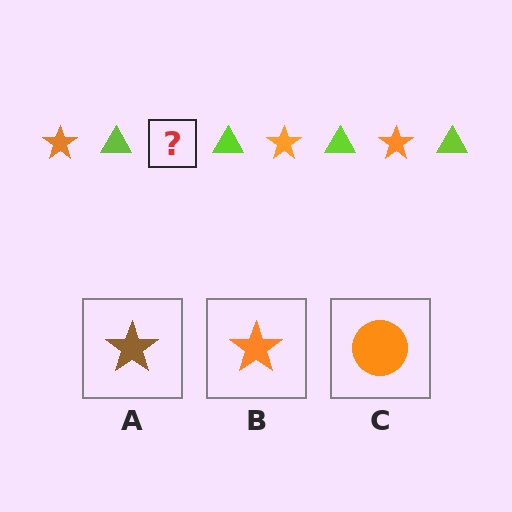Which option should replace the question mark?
Option B.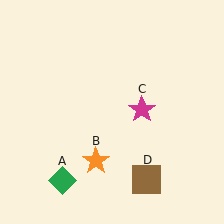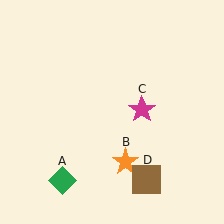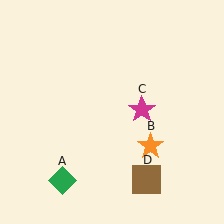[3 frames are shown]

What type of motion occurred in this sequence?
The orange star (object B) rotated counterclockwise around the center of the scene.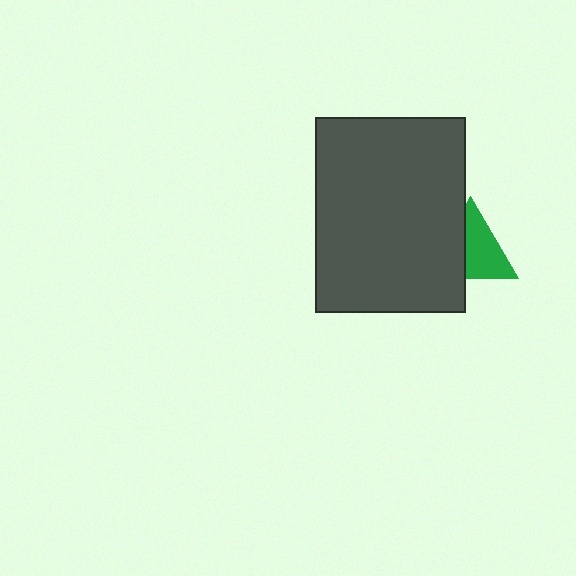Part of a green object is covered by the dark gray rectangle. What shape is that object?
It is a triangle.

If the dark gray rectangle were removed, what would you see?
You would see the complete green triangle.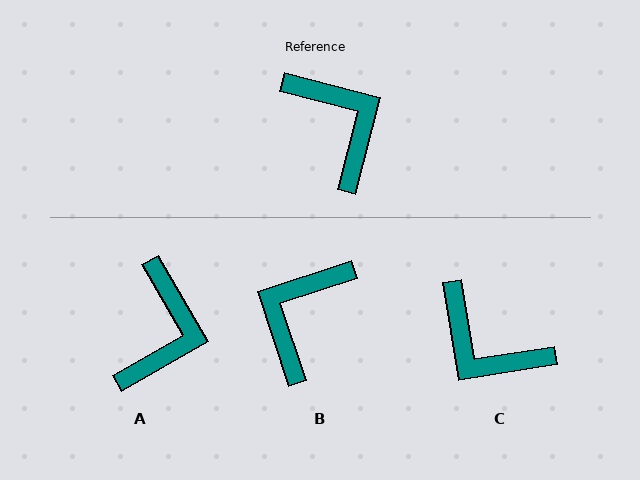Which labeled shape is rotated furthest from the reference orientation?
C, about 156 degrees away.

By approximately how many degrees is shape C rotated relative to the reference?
Approximately 156 degrees clockwise.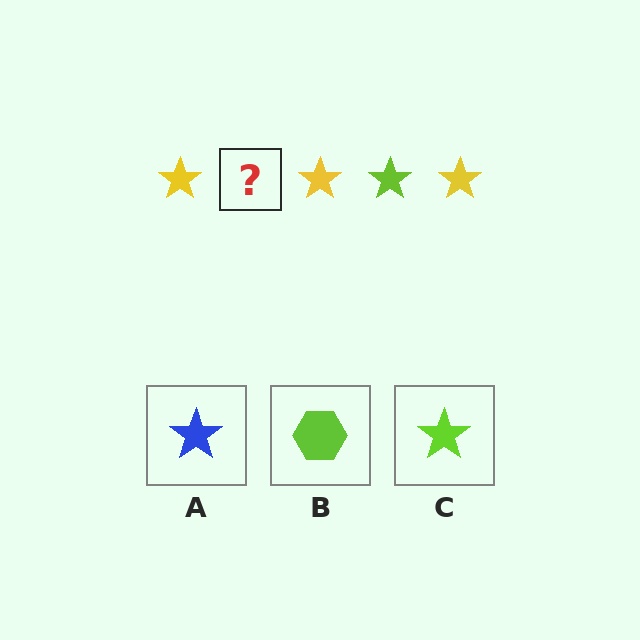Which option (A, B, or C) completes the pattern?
C.